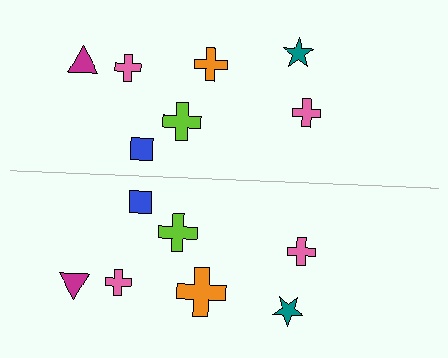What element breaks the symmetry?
The orange cross on the bottom side has a different size than its mirror counterpart.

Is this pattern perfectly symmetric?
No, the pattern is not perfectly symmetric. The orange cross on the bottom side has a different size than its mirror counterpart.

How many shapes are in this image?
There are 14 shapes in this image.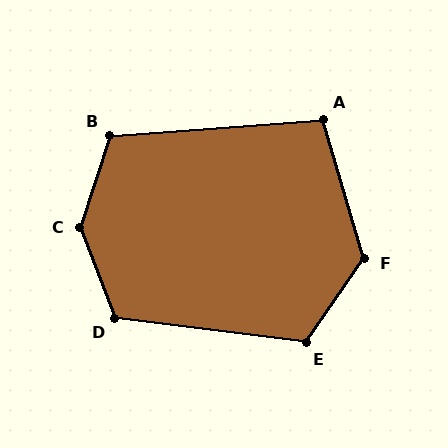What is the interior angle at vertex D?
Approximately 118 degrees (obtuse).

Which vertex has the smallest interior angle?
A, at approximately 102 degrees.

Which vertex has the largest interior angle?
C, at approximately 141 degrees.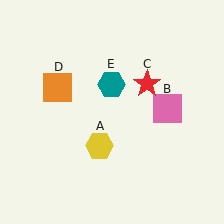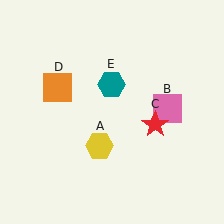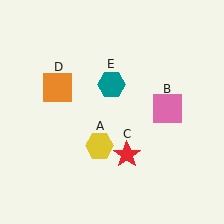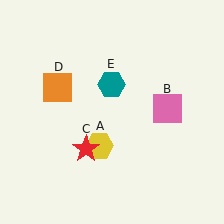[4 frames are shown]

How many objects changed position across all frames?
1 object changed position: red star (object C).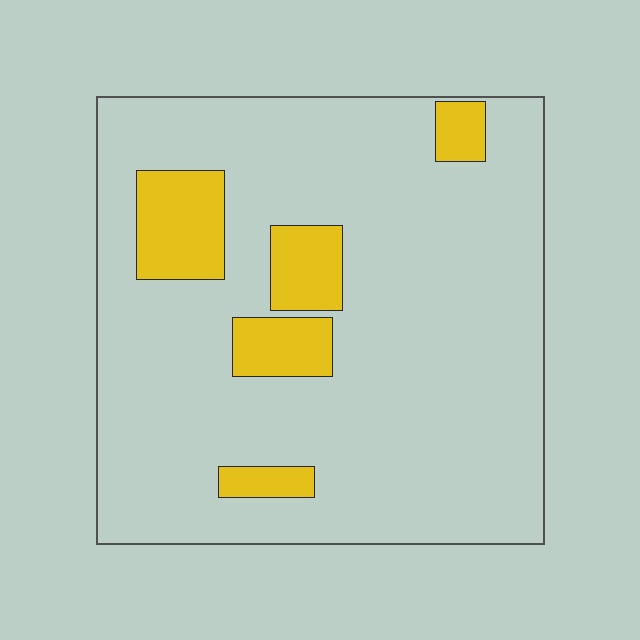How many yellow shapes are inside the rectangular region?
5.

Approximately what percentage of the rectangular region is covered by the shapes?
Approximately 15%.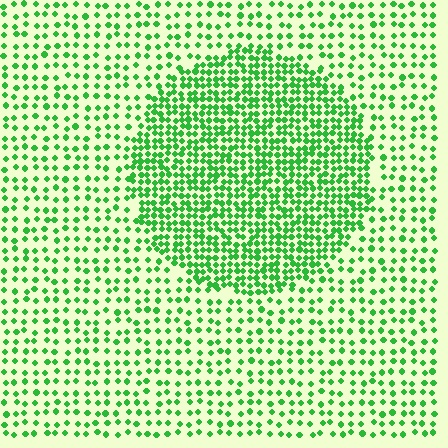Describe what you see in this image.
The image contains small green elements arranged at two different densities. A circle-shaped region is visible where the elements are more densely packed than the surrounding area.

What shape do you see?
I see a circle.